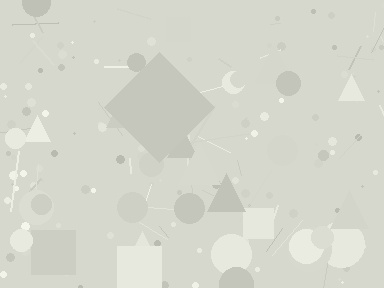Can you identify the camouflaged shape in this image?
The camouflaged shape is a diamond.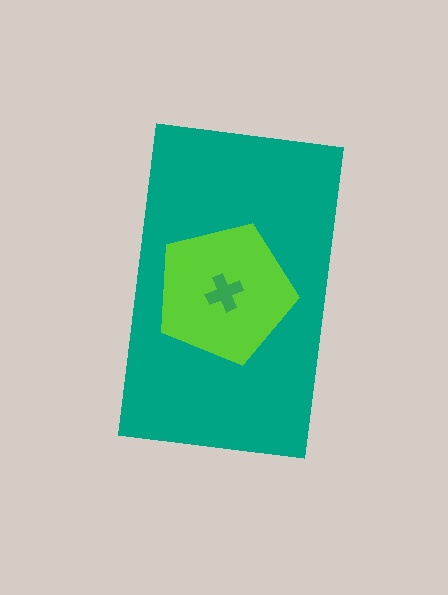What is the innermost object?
The green cross.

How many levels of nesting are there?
3.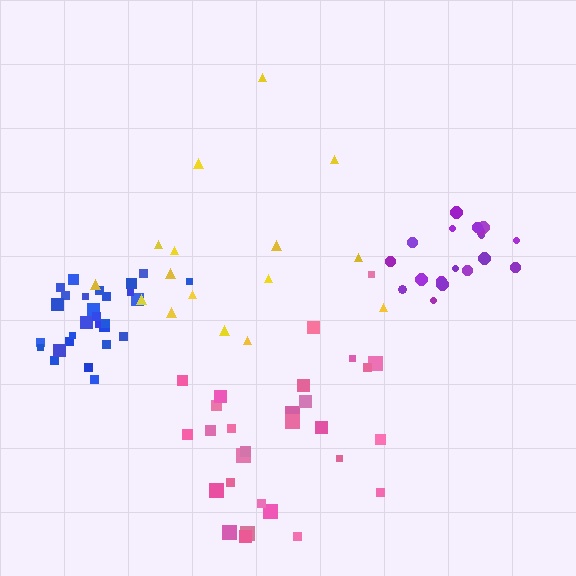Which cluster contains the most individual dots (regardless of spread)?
Pink (30).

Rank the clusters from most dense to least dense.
blue, purple, pink, yellow.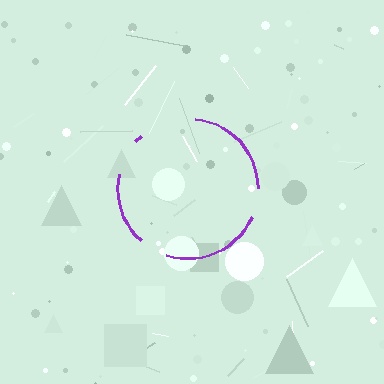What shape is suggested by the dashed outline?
The dashed outline suggests a circle.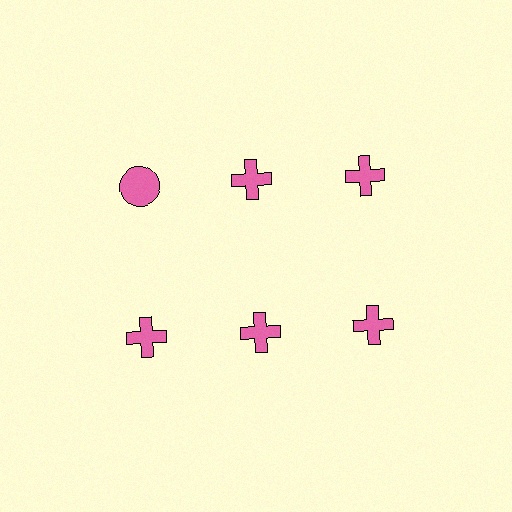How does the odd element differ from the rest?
It has a different shape: circle instead of cross.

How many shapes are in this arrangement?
There are 6 shapes arranged in a grid pattern.